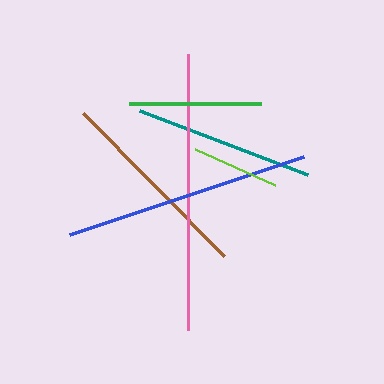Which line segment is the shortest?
The lime line is the shortest at approximately 88 pixels.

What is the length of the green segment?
The green segment is approximately 132 pixels long.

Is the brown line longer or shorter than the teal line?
The brown line is longer than the teal line.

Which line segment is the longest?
The pink line is the longest at approximately 275 pixels.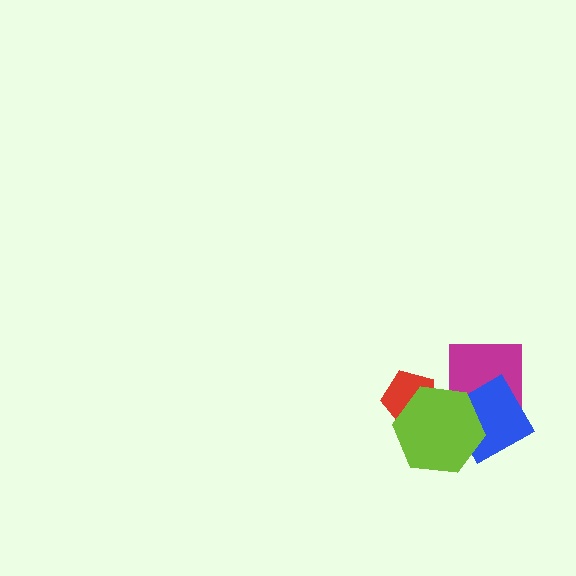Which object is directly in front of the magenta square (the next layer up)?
The blue diamond is directly in front of the magenta square.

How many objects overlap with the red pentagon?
1 object overlaps with the red pentagon.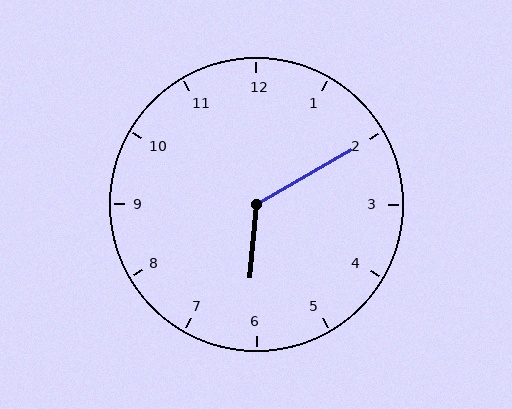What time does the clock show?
6:10.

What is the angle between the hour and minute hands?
Approximately 125 degrees.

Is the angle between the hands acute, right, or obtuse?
It is obtuse.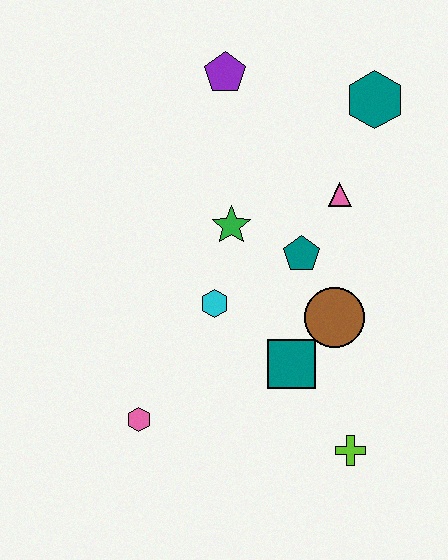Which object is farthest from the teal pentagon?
The pink hexagon is farthest from the teal pentagon.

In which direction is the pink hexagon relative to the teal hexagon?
The pink hexagon is below the teal hexagon.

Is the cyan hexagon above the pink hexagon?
Yes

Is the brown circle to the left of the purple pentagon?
No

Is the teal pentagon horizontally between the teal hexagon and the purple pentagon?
Yes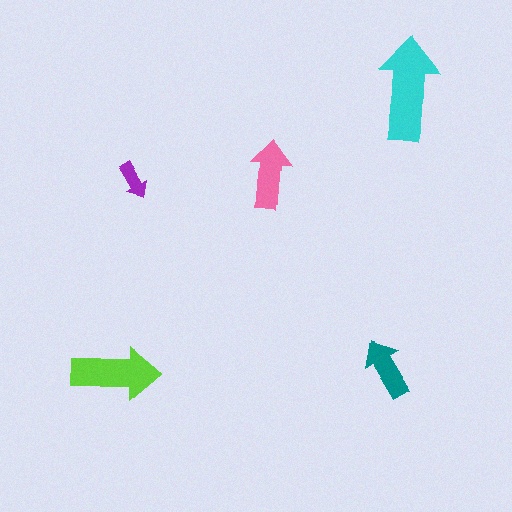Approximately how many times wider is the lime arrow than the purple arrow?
About 2.5 times wider.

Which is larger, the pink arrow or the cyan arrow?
The cyan one.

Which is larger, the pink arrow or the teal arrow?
The pink one.